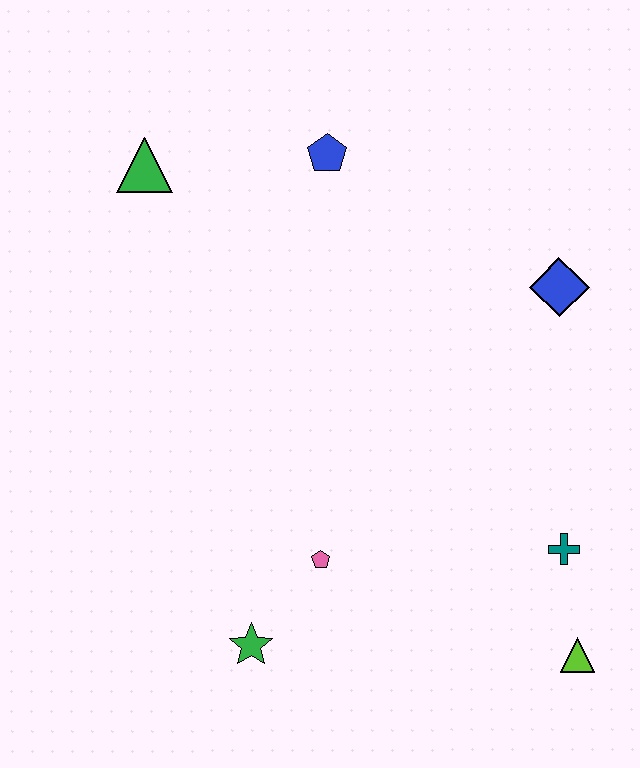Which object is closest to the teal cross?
The lime triangle is closest to the teal cross.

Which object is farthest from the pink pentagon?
The green triangle is farthest from the pink pentagon.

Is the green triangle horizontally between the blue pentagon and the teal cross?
No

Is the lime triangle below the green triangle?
Yes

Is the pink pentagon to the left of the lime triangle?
Yes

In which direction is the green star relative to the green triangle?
The green star is below the green triangle.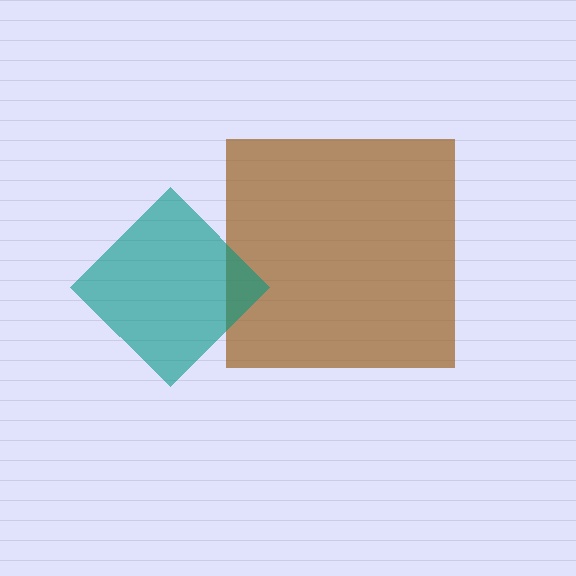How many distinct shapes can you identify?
There are 2 distinct shapes: a brown square, a teal diamond.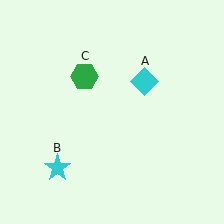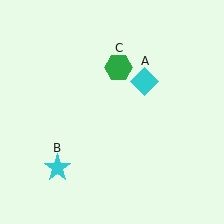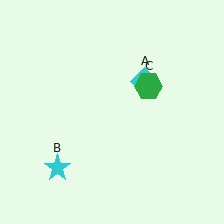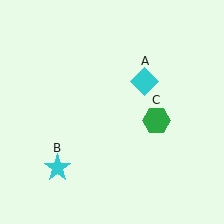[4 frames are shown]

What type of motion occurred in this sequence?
The green hexagon (object C) rotated clockwise around the center of the scene.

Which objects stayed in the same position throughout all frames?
Cyan diamond (object A) and cyan star (object B) remained stationary.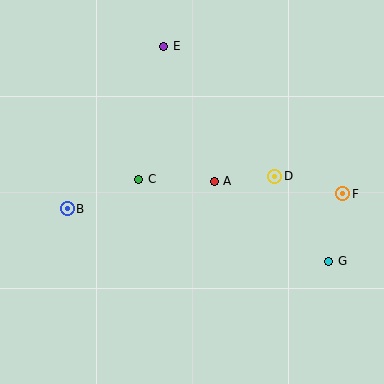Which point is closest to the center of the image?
Point A at (214, 181) is closest to the center.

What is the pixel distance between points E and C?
The distance between E and C is 135 pixels.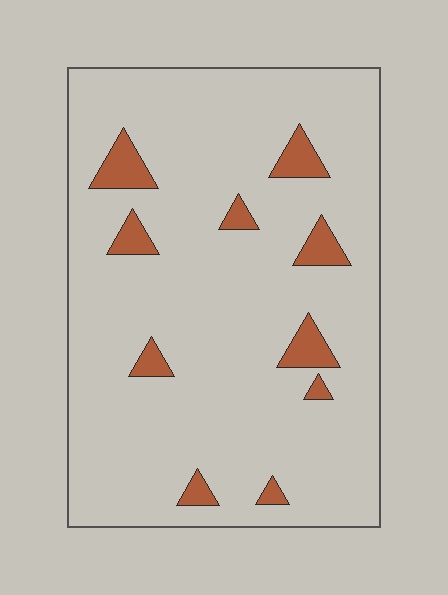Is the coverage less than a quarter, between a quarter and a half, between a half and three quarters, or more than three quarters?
Less than a quarter.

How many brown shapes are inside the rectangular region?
10.